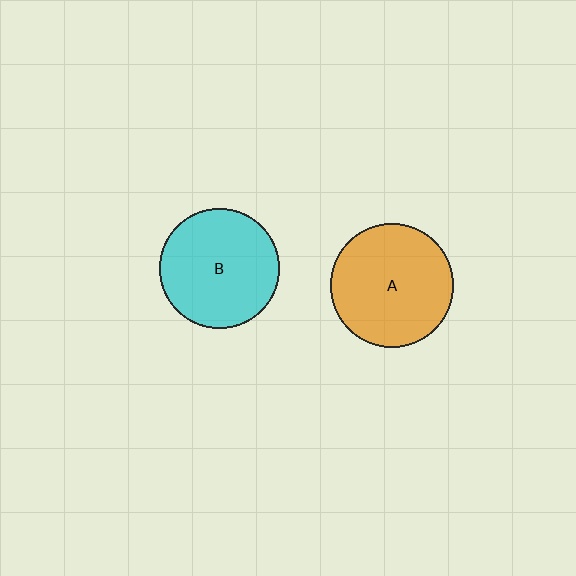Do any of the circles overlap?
No, none of the circles overlap.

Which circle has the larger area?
Circle A (orange).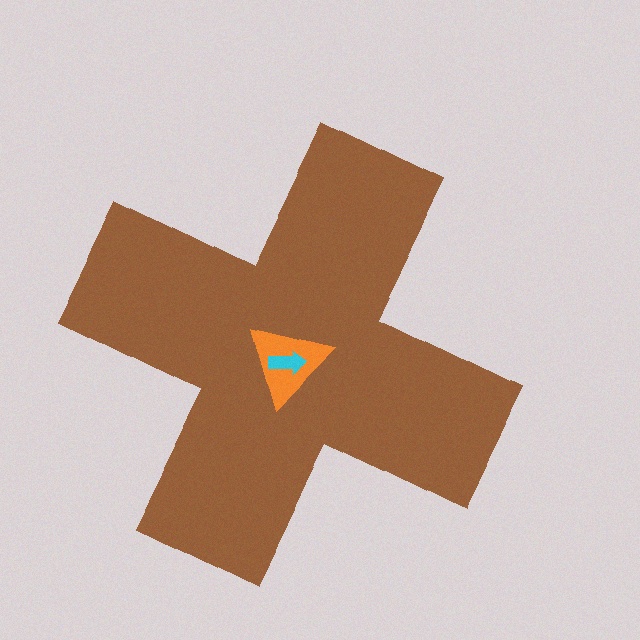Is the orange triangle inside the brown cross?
Yes.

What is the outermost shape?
The brown cross.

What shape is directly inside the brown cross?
The orange triangle.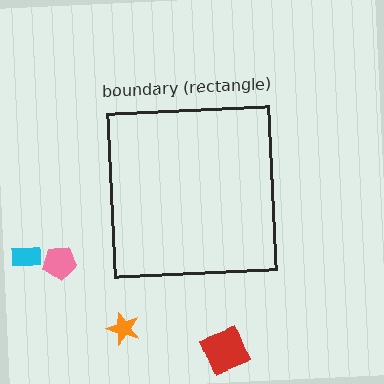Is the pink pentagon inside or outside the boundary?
Outside.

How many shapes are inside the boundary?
0 inside, 4 outside.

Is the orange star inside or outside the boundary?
Outside.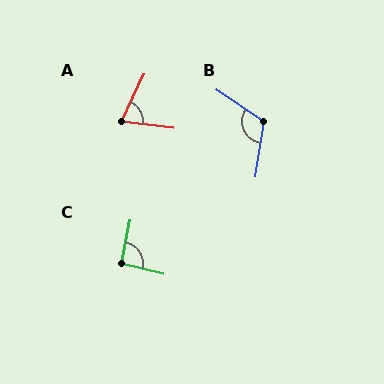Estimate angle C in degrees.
Approximately 93 degrees.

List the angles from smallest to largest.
A (71°), C (93°), B (116°).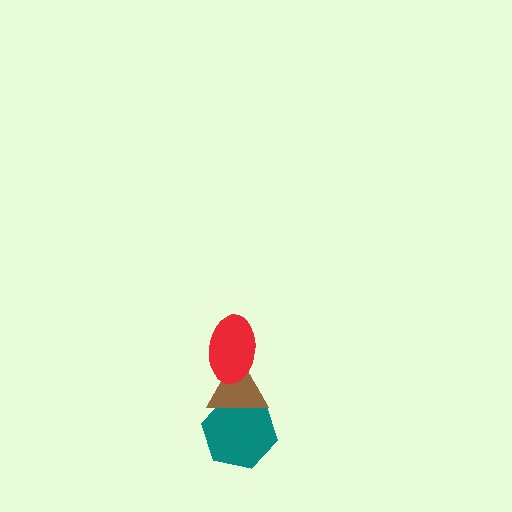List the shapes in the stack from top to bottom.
From top to bottom: the red ellipse, the brown triangle, the teal hexagon.